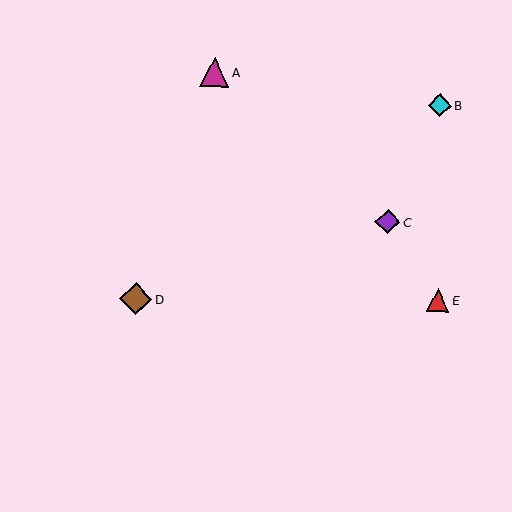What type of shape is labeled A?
Shape A is a magenta triangle.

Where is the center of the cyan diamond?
The center of the cyan diamond is at (440, 105).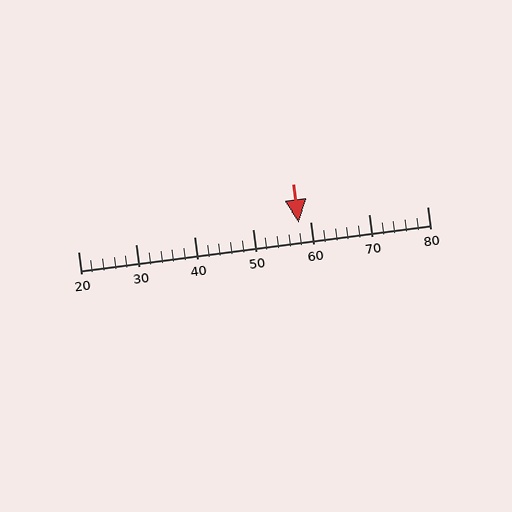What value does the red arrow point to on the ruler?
The red arrow points to approximately 58.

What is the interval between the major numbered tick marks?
The major tick marks are spaced 10 units apart.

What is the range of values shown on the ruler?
The ruler shows values from 20 to 80.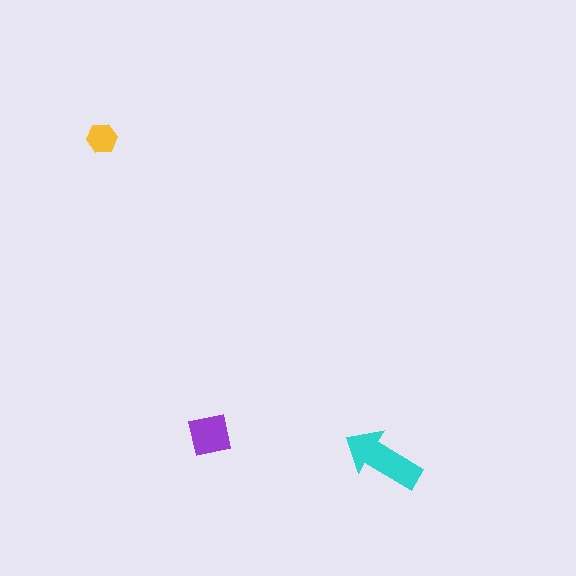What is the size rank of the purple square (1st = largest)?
2nd.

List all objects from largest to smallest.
The cyan arrow, the purple square, the yellow hexagon.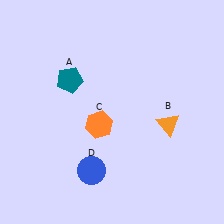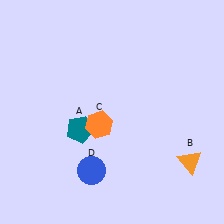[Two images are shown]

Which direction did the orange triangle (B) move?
The orange triangle (B) moved down.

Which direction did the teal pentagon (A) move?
The teal pentagon (A) moved down.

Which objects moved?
The objects that moved are: the teal pentagon (A), the orange triangle (B).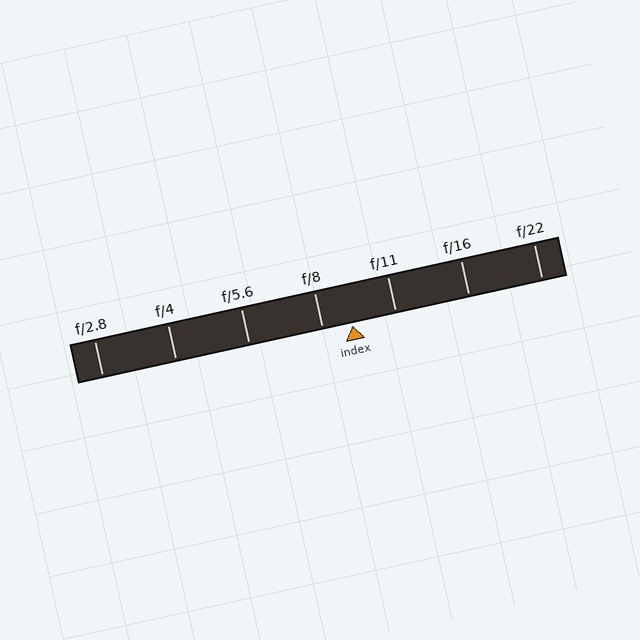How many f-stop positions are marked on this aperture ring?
There are 7 f-stop positions marked.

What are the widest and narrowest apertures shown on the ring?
The widest aperture shown is f/2.8 and the narrowest is f/22.